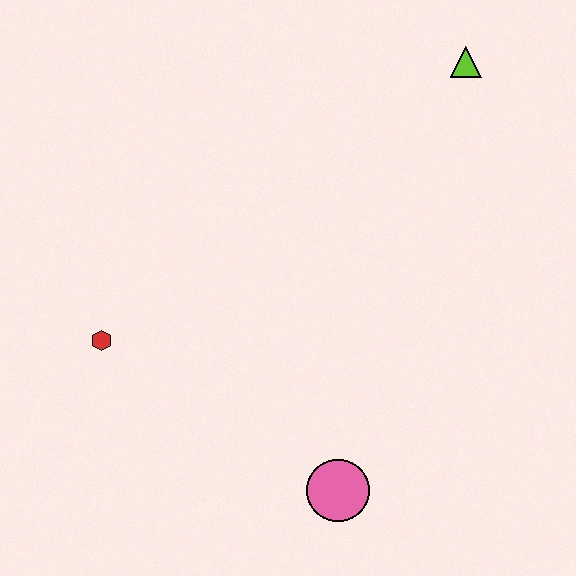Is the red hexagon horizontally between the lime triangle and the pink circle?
No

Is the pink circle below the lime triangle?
Yes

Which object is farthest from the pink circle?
The lime triangle is farthest from the pink circle.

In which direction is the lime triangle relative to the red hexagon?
The lime triangle is to the right of the red hexagon.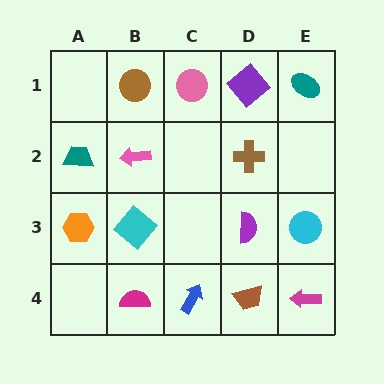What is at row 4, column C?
A blue arrow.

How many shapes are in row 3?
4 shapes.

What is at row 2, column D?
A brown cross.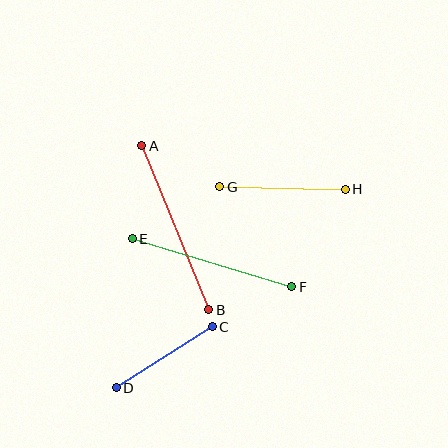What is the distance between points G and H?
The distance is approximately 125 pixels.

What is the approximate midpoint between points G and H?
The midpoint is at approximately (282, 188) pixels.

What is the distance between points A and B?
The distance is approximately 177 pixels.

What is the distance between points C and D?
The distance is approximately 114 pixels.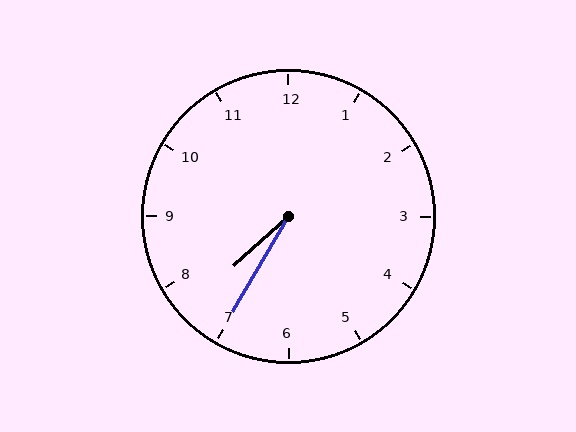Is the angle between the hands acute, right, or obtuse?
It is acute.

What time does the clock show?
7:35.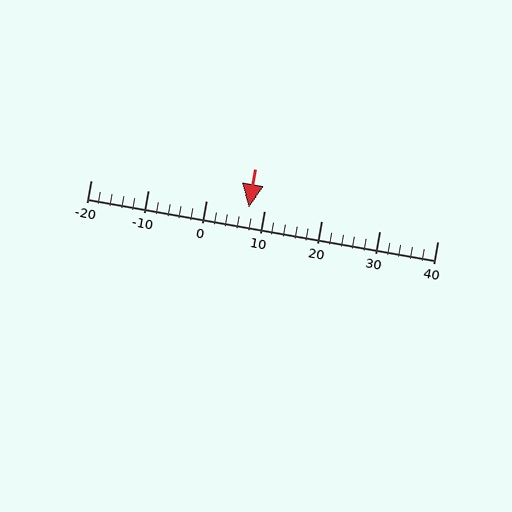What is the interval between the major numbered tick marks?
The major tick marks are spaced 10 units apart.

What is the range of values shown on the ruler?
The ruler shows values from -20 to 40.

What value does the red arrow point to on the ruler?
The red arrow points to approximately 7.